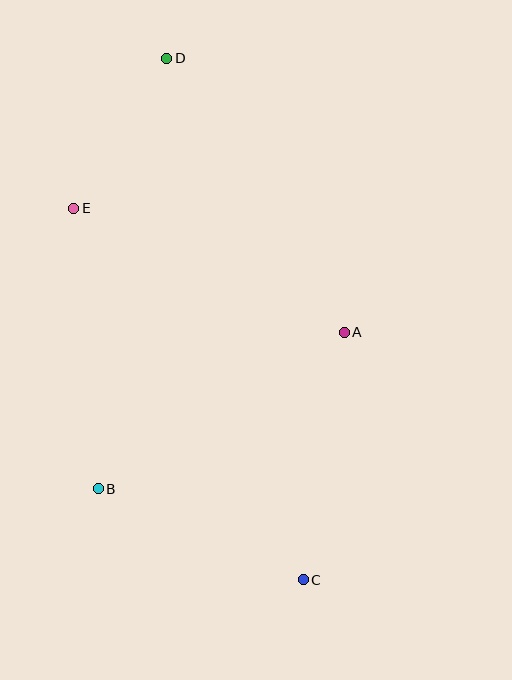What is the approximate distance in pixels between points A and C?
The distance between A and C is approximately 251 pixels.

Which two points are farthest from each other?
Points C and D are farthest from each other.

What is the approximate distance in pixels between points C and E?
The distance between C and E is approximately 437 pixels.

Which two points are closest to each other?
Points D and E are closest to each other.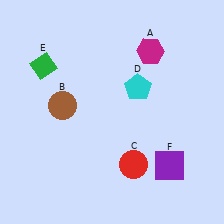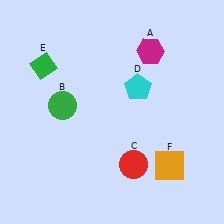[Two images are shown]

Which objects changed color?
B changed from brown to green. F changed from purple to orange.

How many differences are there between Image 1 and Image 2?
There are 2 differences between the two images.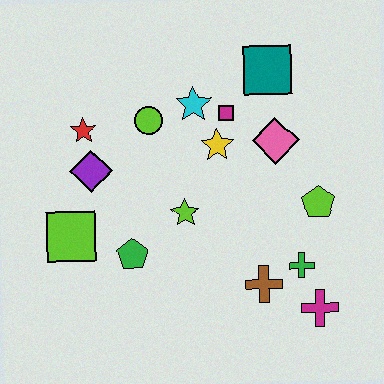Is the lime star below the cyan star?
Yes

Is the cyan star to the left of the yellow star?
Yes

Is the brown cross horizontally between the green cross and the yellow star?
Yes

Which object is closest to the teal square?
The magenta square is closest to the teal square.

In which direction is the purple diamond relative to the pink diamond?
The purple diamond is to the left of the pink diamond.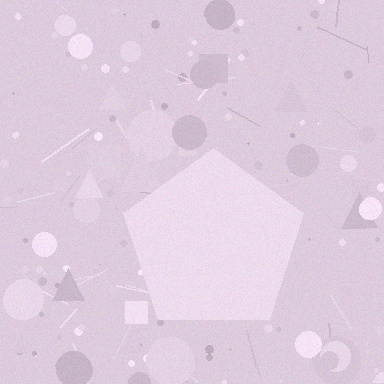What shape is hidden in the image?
A pentagon is hidden in the image.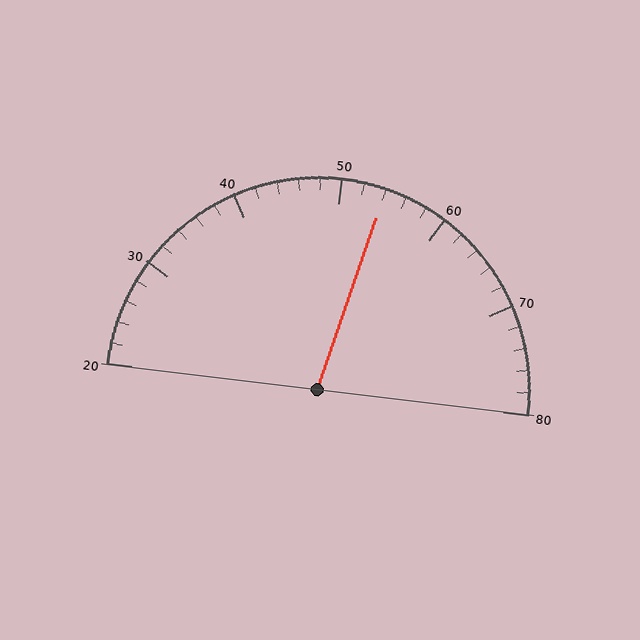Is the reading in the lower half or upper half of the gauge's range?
The reading is in the upper half of the range (20 to 80).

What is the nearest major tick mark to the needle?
The nearest major tick mark is 50.